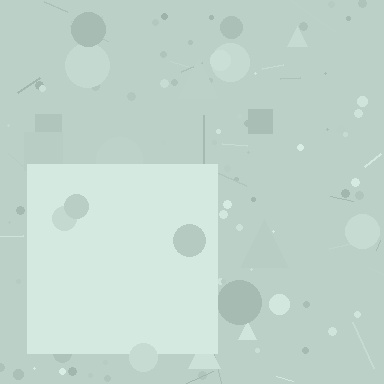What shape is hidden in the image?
A square is hidden in the image.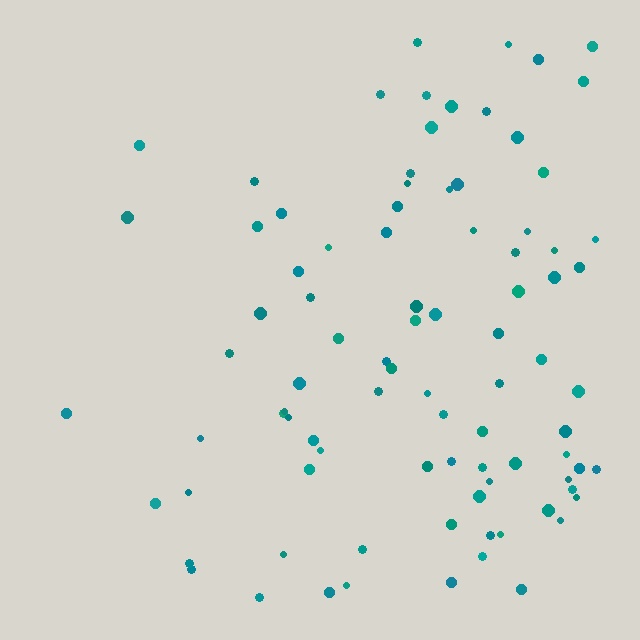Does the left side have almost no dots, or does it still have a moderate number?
Still a moderate number, just noticeably fewer than the right.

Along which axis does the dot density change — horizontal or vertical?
Horizontal.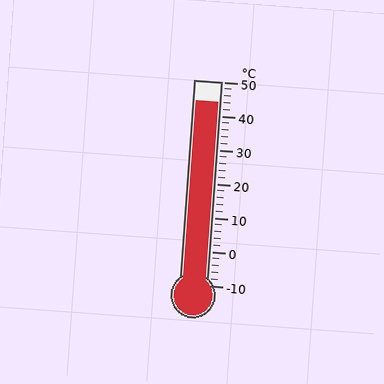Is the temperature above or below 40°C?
The temperature is above 40°C.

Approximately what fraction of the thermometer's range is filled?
The thermometer is filled to approximately 90% of its range.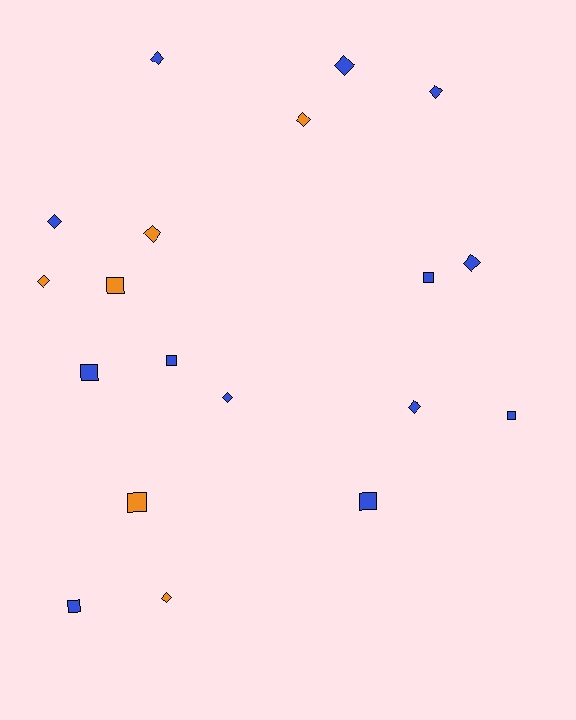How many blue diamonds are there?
There are 7 blue diamonds.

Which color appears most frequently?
Blue, with 13 objects.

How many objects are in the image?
There are 19 objects.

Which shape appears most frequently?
Diamond, with 11 objects.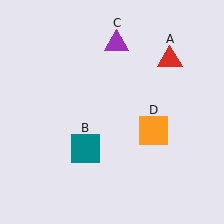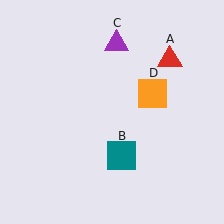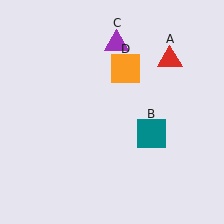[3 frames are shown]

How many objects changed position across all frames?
2 objects changed position: teal square (object B), orange square (object D).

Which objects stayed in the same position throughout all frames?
Red triangle (object A) and purple triangle (object C) remained stationary.